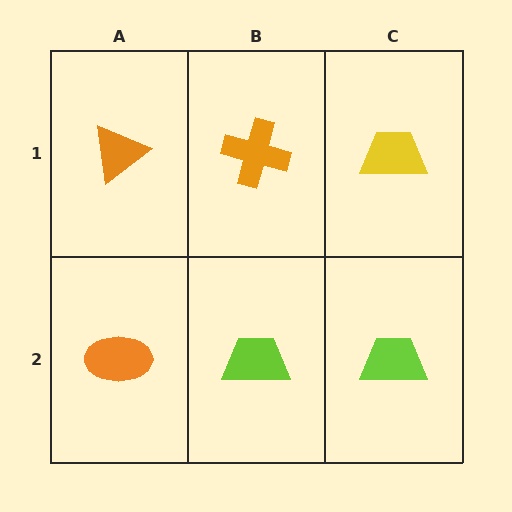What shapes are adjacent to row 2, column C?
A yellow trapezoid (row 1, column C), a lime trapezoid (row 2, column B).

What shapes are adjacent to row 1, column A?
An orange ellipse (row 2, column A), an orange cross (row 1, column B).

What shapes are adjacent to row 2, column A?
An orange triangle (row 1, column A), a lime trapezoid (row 2, column B).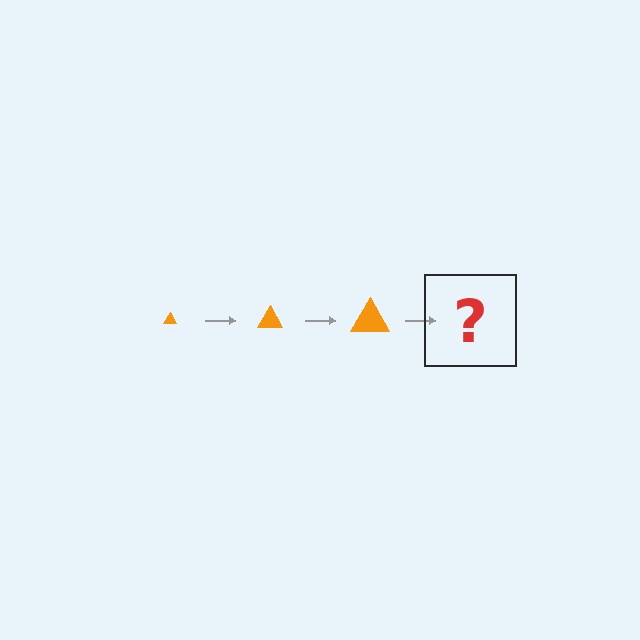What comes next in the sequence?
The next element should be an orange triangle, larger than the previous one.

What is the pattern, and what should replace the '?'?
The pattern is that the triangle gets progressively larger each step. The '?' should be an orange triangle, larger than the previous one.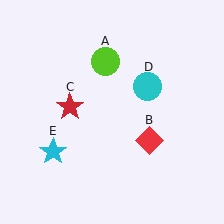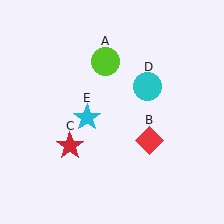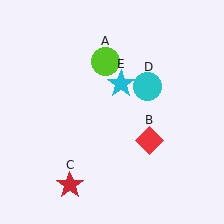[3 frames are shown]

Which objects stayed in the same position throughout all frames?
Lime circle (object A) and red diamond (object B) and cyan circle (object D) remained stationary.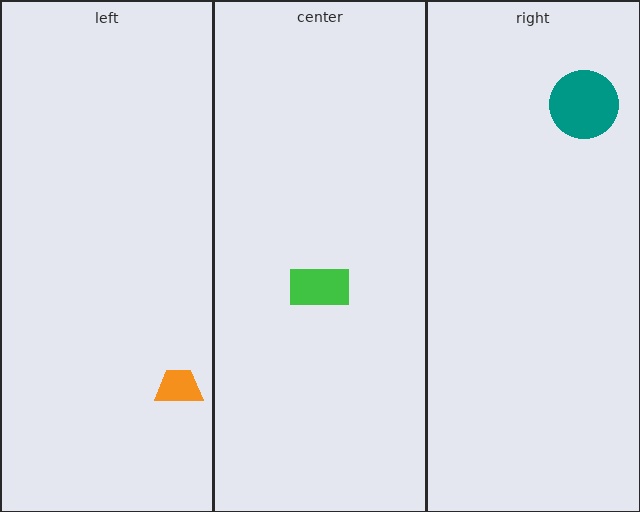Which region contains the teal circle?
The right region.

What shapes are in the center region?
The green rectangle.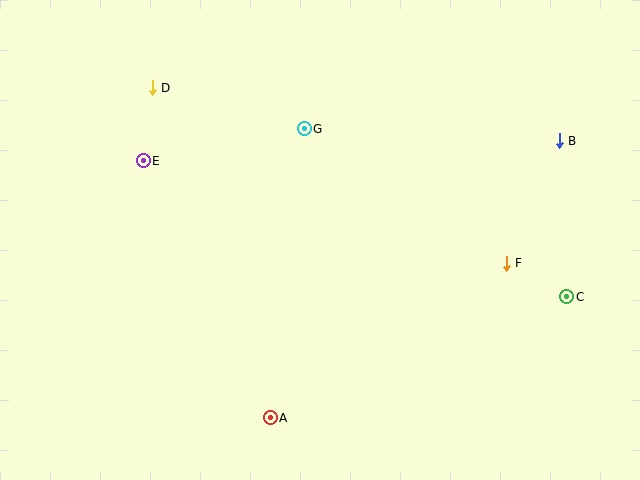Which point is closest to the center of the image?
Point G at (304, 129) is closest to the center.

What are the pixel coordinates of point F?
Point F is at (506, 263).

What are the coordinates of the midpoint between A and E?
The midpoint between A and E is at (207, 289).